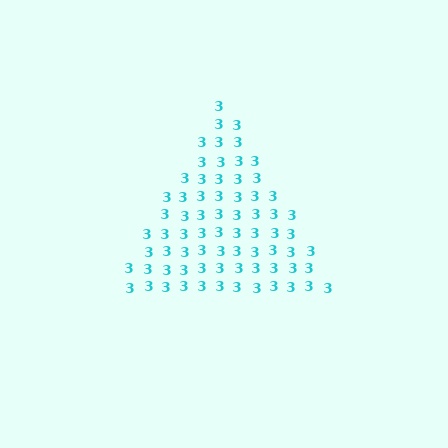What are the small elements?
The small elements are digit 3's.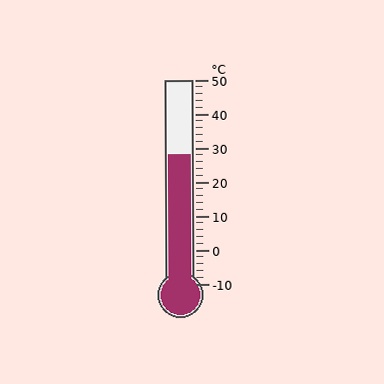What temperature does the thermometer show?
The thermometer shows approximately 28°C.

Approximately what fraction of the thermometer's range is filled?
The thermometer is filled to approximately 65% of its range.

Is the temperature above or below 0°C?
The temperature is above 0°C.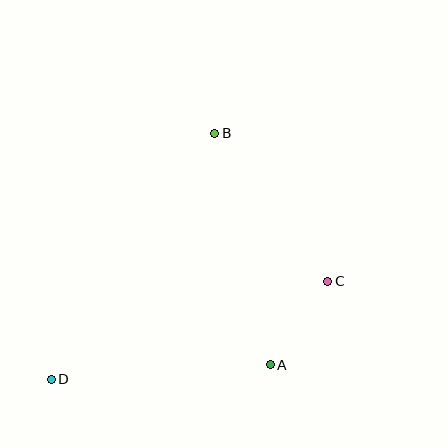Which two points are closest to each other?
Points A and C are closest to each other.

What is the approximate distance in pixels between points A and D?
The distance between A and D is approximately 219 pixels.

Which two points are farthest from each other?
Points B and D are farthest from each other.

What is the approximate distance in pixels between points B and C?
The distance between B and C is approximately 186 pixels.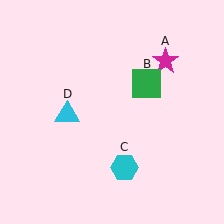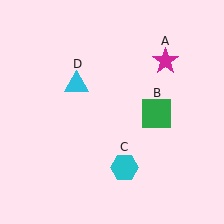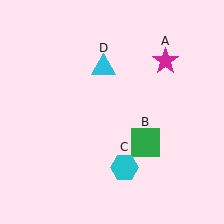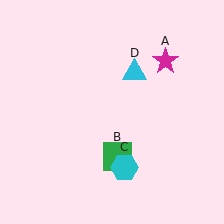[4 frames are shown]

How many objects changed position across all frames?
2 objects changed position: green square (object B), cyan triangle (object D).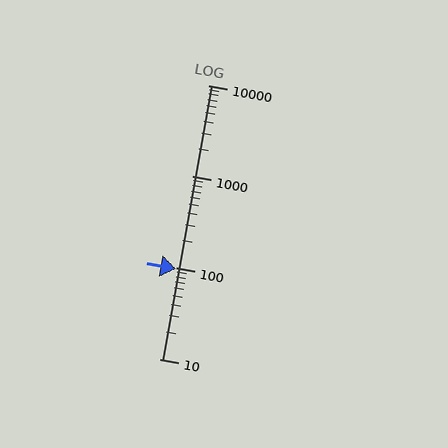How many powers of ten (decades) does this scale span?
The scale spans 3 decades, from 10 to 10000.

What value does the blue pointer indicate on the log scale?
The pointer indicates approximately 97.